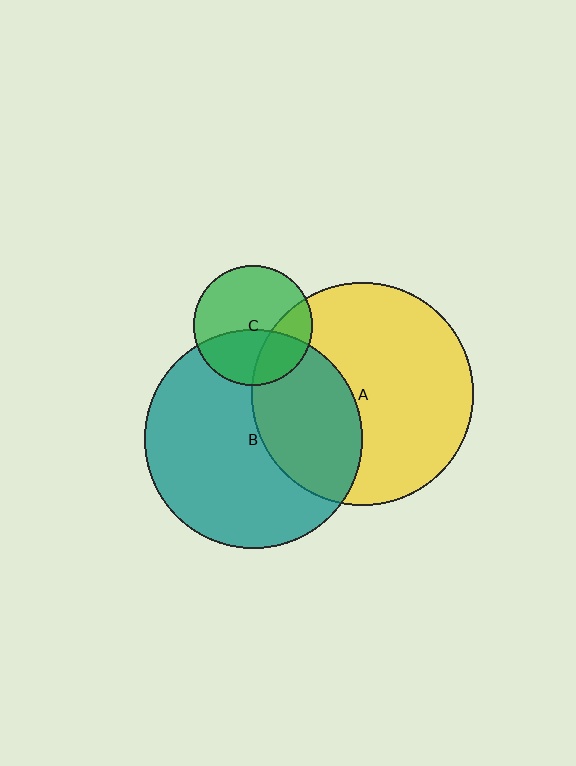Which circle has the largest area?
Circle A (yellow).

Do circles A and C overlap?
Yes.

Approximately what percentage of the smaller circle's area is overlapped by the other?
Approximately 25%.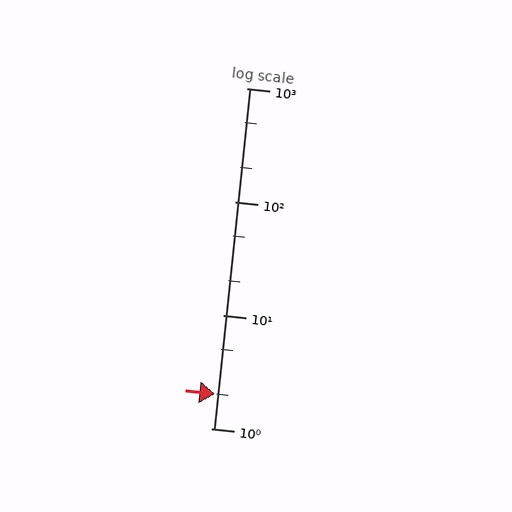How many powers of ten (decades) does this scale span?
The scale spans 3 decades, from 1 to 1000.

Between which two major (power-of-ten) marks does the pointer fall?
The pointer is between 1 and 10.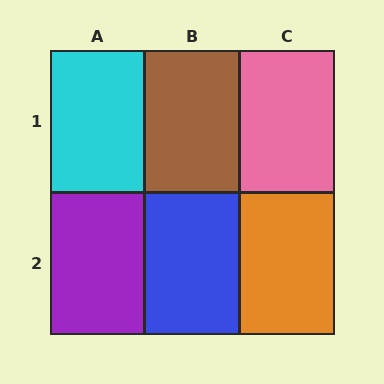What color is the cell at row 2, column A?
Purple.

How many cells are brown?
1 cell is brown.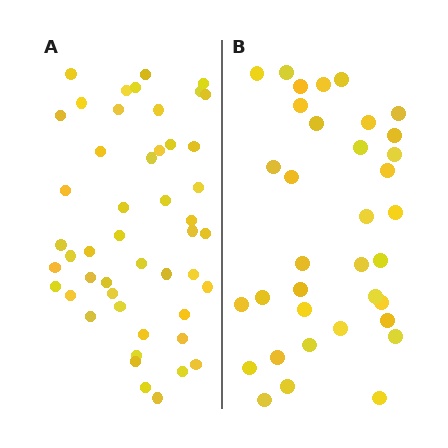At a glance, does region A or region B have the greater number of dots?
Region A (the left region) has more dots.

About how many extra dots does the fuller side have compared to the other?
Region A has approximately 15 more dots than region B.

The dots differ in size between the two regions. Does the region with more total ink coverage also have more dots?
No. Region B has more total ink coverage because its dots are larger, but region A actually contains more individual dots. Total area can be misleading — the number of items is what matters here.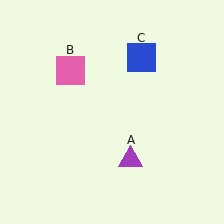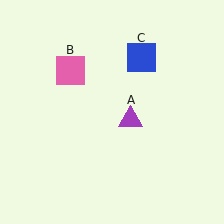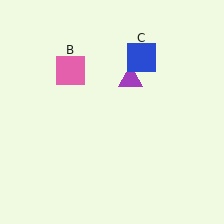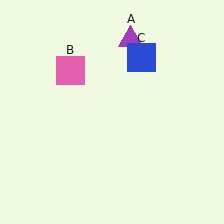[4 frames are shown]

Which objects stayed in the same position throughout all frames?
Pink square (object B) and blue square (object C) remained stationary.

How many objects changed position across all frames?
1 object changed position: purple triangle (object A).